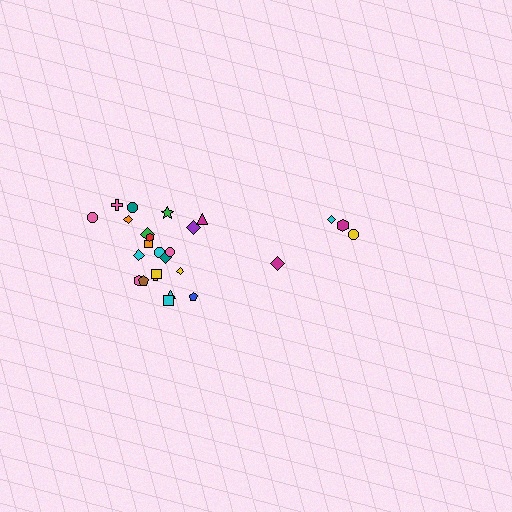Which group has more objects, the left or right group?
The left group.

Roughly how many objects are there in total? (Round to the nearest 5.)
Roughly 25 objects in total.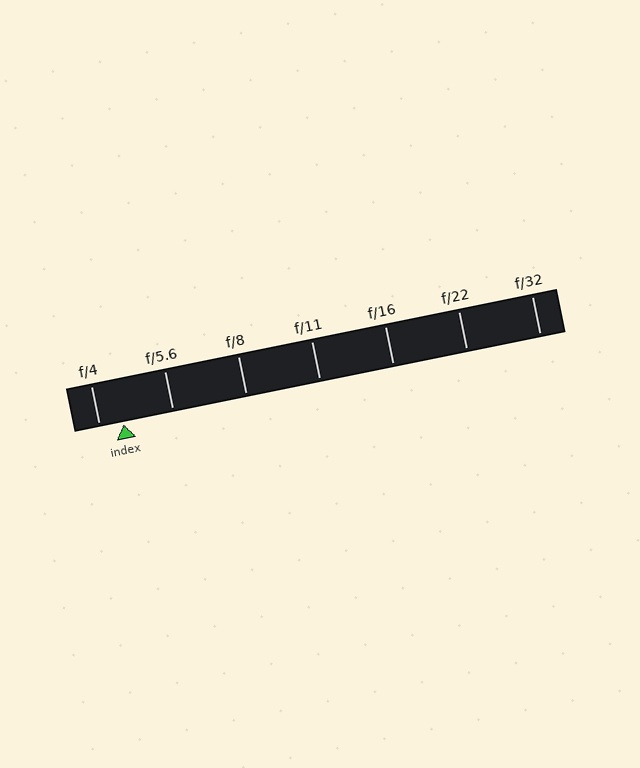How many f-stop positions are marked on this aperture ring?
There are 7 f-stop positions marked.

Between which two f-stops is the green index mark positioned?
The index mark is between f/4 and f/5.6.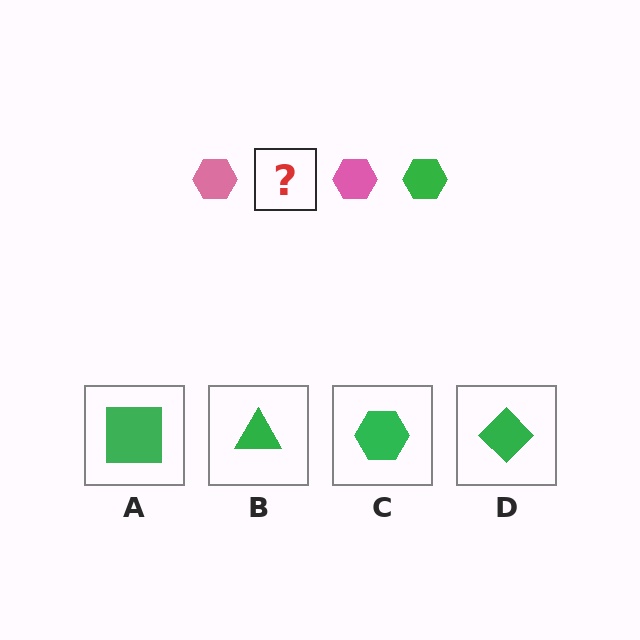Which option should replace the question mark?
Option C.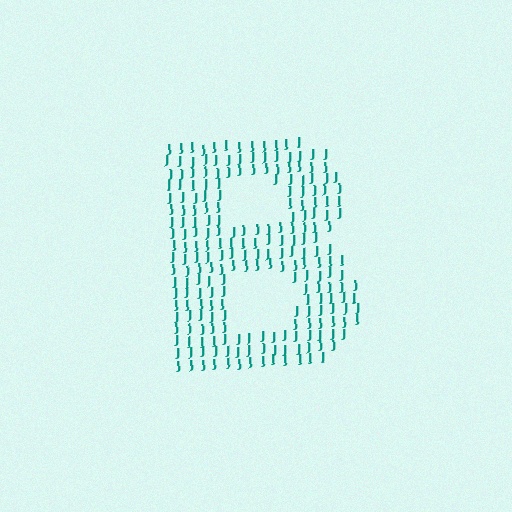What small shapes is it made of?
It is made of small letter J's.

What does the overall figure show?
The overall figure shows the letter B.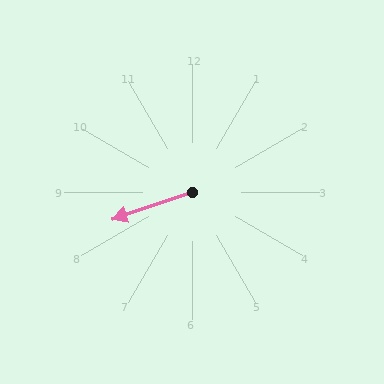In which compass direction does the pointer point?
West.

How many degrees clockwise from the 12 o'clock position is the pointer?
Approximately 251 degrees.